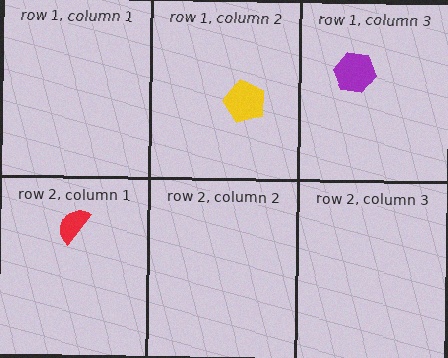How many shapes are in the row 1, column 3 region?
1.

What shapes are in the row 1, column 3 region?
The purple hexagon.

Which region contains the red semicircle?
The row 2, column 1 region.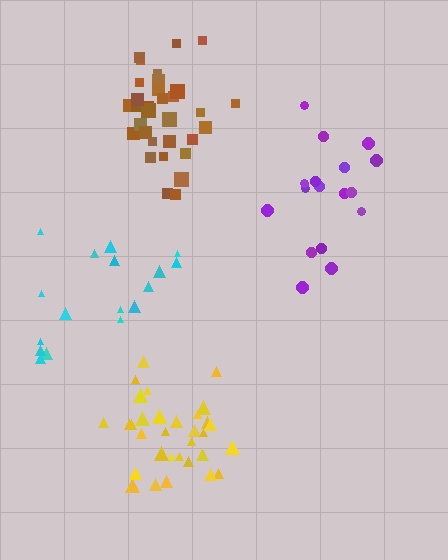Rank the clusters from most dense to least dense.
brown, yellow, purple, cyan.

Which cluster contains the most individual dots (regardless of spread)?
Brown (32).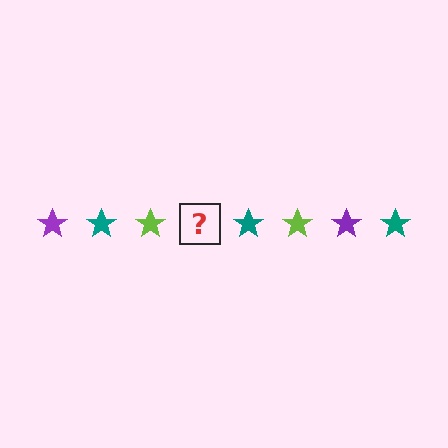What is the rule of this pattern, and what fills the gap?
The rule is that the pattern cycles through purple, teal, lime stars. The gap should be filled with a purple star.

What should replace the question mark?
The question mark should be replaced with a purple star.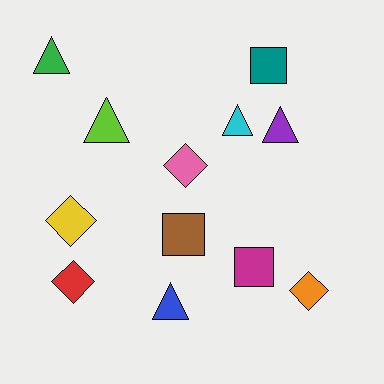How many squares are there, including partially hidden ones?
There are 3 squares.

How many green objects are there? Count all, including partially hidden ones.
There is 1 green object.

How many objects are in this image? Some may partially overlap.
There are 12 objects.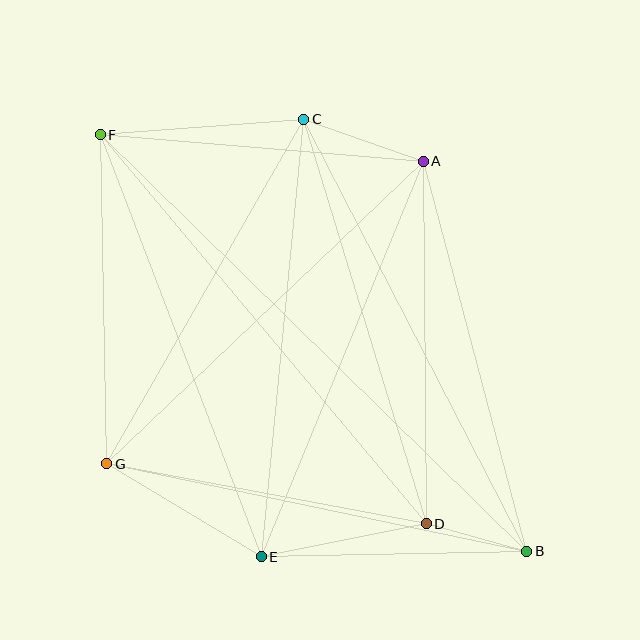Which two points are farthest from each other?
Points B and F are farthest from each other.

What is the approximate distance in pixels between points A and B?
The distance between A and B is approximately 403 pixels.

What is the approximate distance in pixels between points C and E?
The distance between C and E is approximately 439 pixels.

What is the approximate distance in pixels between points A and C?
The distance between A and C is approximately 127 pixels.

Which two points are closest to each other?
Points B and D are closest to each other.